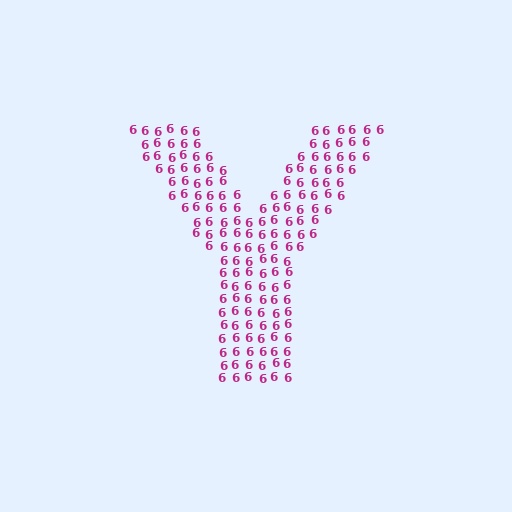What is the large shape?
The large shape is the letter Y.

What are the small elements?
The small elements are digit 6's.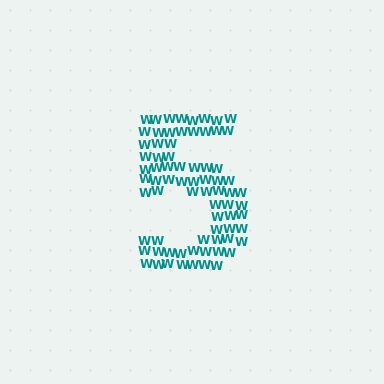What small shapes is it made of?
It is made of small letter W's.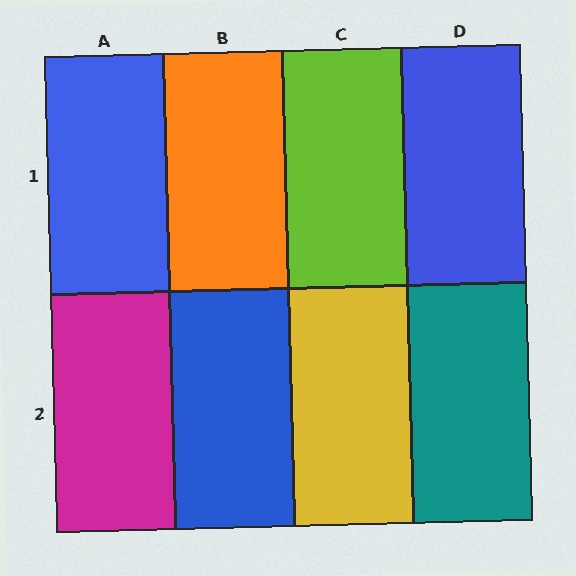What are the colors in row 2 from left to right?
Magenta, blue, yellow, teal.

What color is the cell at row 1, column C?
Lime.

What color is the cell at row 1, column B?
Orange.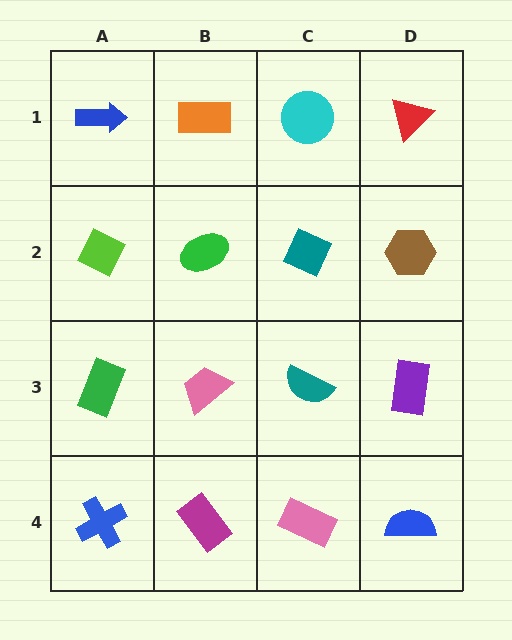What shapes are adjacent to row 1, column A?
A lime diamond (row 2, column A), an orange rectangle (row 1, column B).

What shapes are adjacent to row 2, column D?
A red triangle (row 1, column D), a purple rectangle (row 3, column D), a teal diamond (row 2, column C).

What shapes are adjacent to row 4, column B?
A pink trapezoid (row 3, column B), a blue cross (row 4, column A), a pink rectangle (row 4, column C).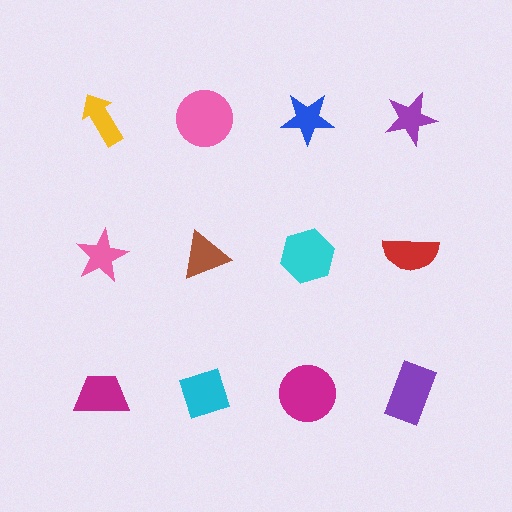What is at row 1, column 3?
A blue star.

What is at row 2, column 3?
A cyan hexagon.